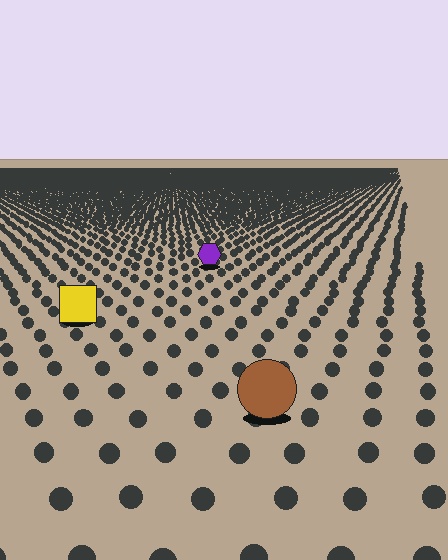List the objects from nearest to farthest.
From nearest to farthest: the brown circle, the yellow square, the purple hexagon.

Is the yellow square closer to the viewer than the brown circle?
No. The brown circle is closer — you can tell from the texture gradient: the ground texture is coarser near it.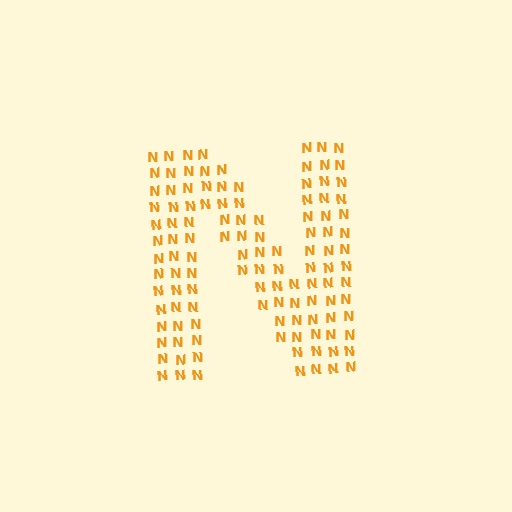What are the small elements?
The small elements are letter N's.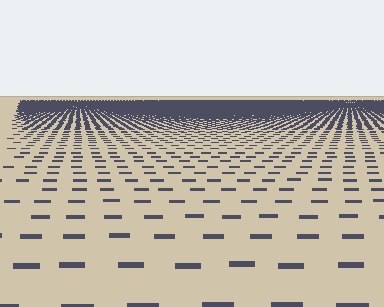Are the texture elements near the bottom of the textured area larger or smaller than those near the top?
Larger. Near the bottom, elements are closer to the viewer and appear at a bigger on-screen size.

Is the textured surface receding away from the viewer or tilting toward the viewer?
The surface is receding away from the viewer. Texture elements get smaller and denser toward the top.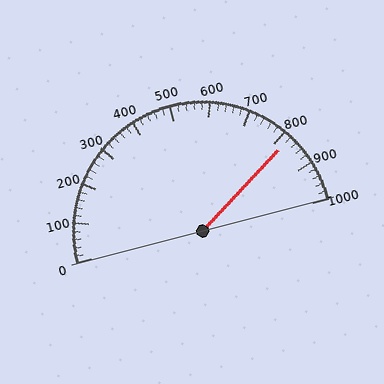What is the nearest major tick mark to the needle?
The nearest major tick mark is 800.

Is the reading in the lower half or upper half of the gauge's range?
The reading is in the upper half of the range (0 to 1000).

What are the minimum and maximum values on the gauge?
The gauge ranges from 0 to 1000.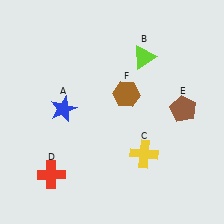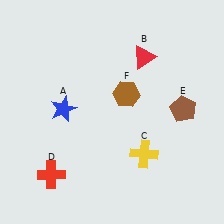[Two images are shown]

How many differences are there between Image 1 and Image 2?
There is 1 difference between the two images.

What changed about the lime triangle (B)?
In Image 1, B is lime. In Image 2, it changed to red.